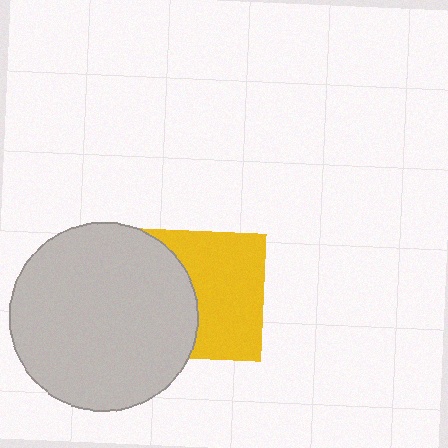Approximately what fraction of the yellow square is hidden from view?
Roughly 39% of the yellow square is hidden behind the light gray circle.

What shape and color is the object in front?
The object in front is a light gray circle.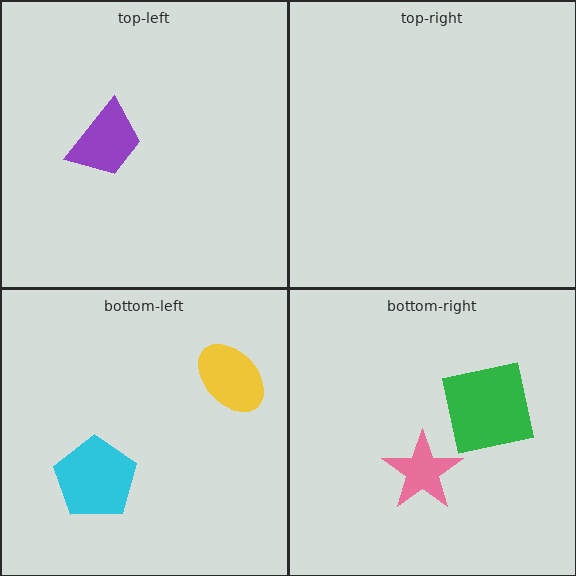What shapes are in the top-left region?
The purple trapezoid.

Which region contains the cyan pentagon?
The bottom-left region.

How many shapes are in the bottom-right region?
2.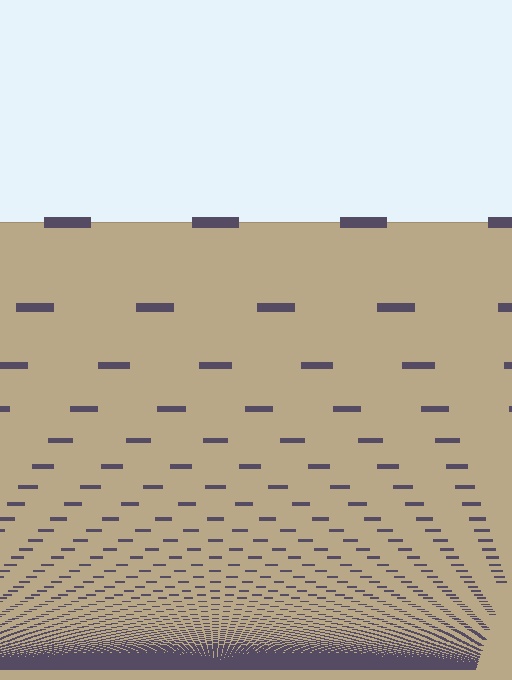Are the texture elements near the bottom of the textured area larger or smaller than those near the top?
Smaller. The gradient is inverted — elements near the bottom are smaller and denser.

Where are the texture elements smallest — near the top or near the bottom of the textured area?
Near the bottom.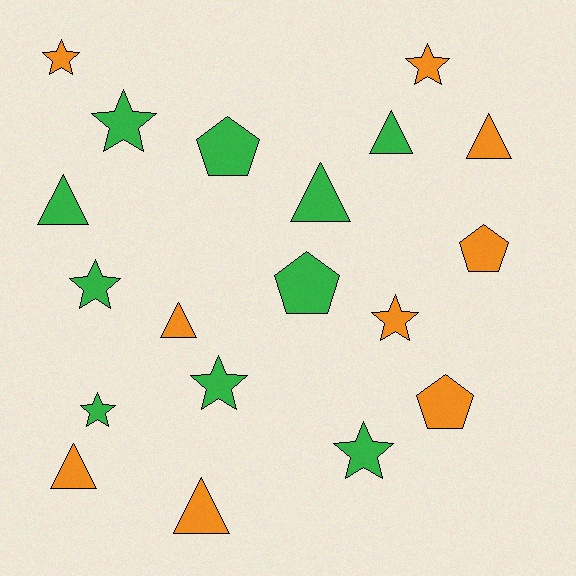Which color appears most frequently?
Green, with 10 objects.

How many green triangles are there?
There are 3 green triangles.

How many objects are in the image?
There are 19 objects.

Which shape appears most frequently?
Star, with 8 objects.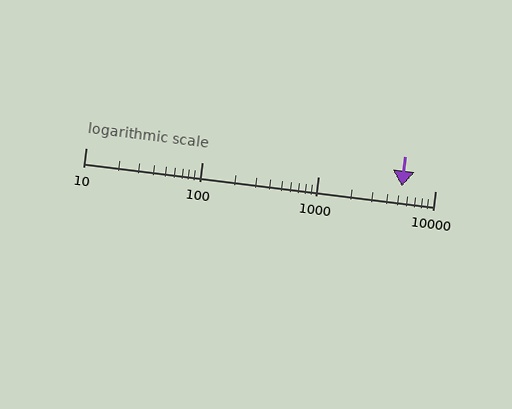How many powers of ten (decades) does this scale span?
The scale spans 3 decades, from 10 to 10000.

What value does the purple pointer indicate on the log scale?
The pointer indicates approximately 5200.